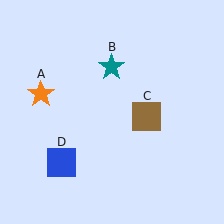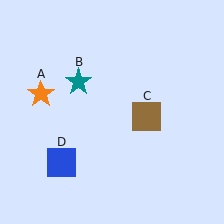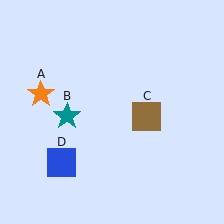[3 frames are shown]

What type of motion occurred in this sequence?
The teal star (object B) rotated counterclockwise around the center of the scene.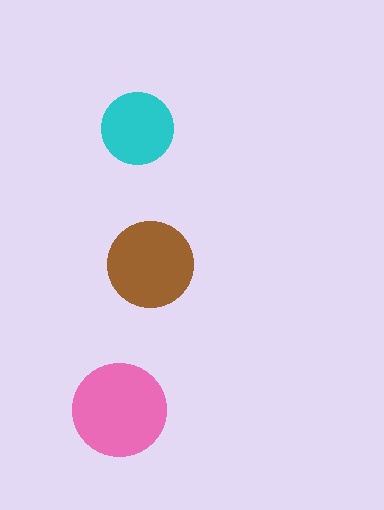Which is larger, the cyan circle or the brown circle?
The brown one.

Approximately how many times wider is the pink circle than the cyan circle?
About 1.5 times wider.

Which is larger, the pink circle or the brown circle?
The pink one.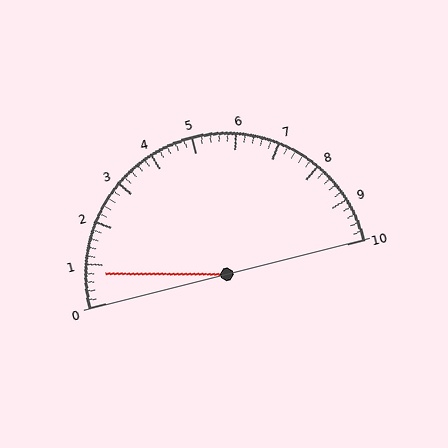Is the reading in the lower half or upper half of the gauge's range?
The reading is in the lower half of the range (0 to 10).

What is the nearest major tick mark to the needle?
The nearest major tick mark is 1.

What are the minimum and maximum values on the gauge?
The gauge ranges from 0 to 10.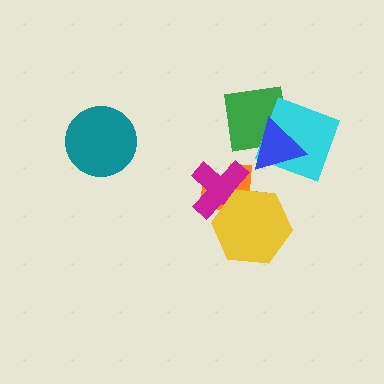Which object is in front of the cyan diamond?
The blue triangle is in front of the cyan diamond.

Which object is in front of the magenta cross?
The yellow hexagon is in front of the magenta cross.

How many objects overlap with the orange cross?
2 objects overlap with the orange cross.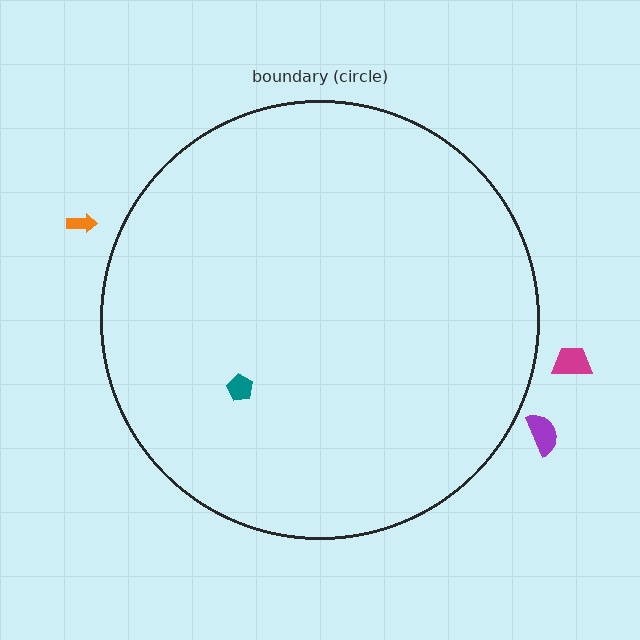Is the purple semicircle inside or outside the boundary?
Outside.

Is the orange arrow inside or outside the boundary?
Outside.